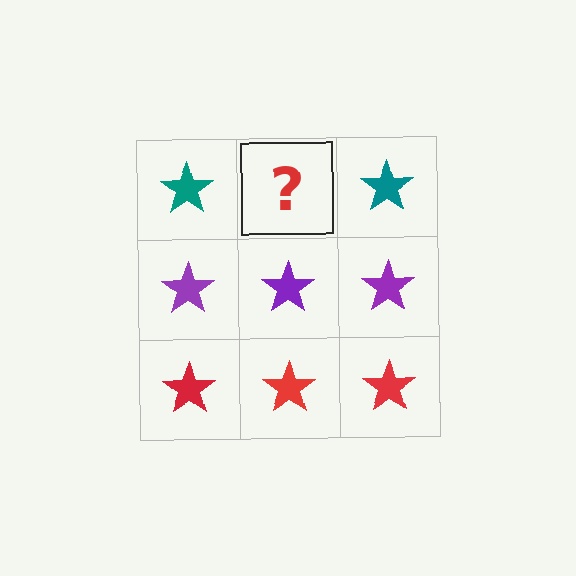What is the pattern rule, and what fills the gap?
The rule is that each row has a consistent color. The gap should be filled with a teal star.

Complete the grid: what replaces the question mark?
The question mark should be replaced with a teal star.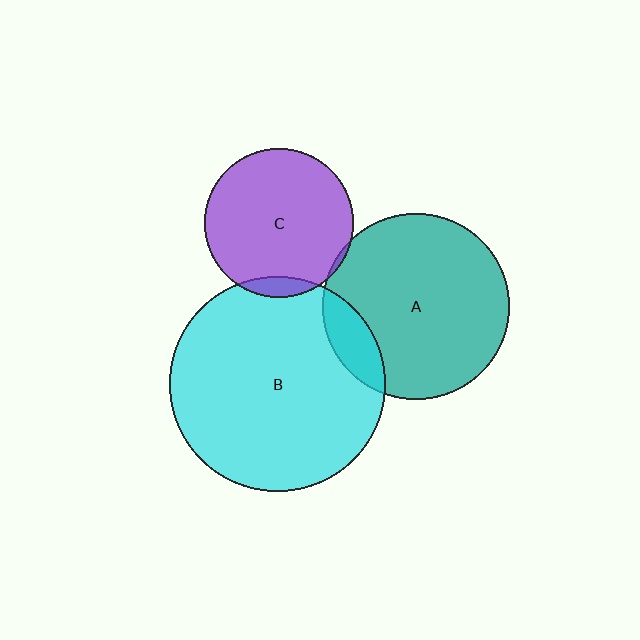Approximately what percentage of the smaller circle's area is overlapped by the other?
Approximately 5%.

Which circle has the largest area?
Circle B (cyan).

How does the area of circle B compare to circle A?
Approximately 1.3 times.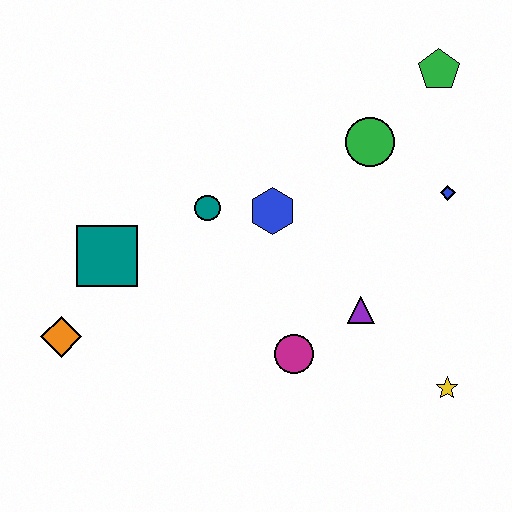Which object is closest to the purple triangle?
The magenta circle is closest to the purple triangle.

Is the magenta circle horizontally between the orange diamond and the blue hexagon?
No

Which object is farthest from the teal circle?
The yellow star is farthest from the teal circle.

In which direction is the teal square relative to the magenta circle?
The teal square is to the left of the magenta circle.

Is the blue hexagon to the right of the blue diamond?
No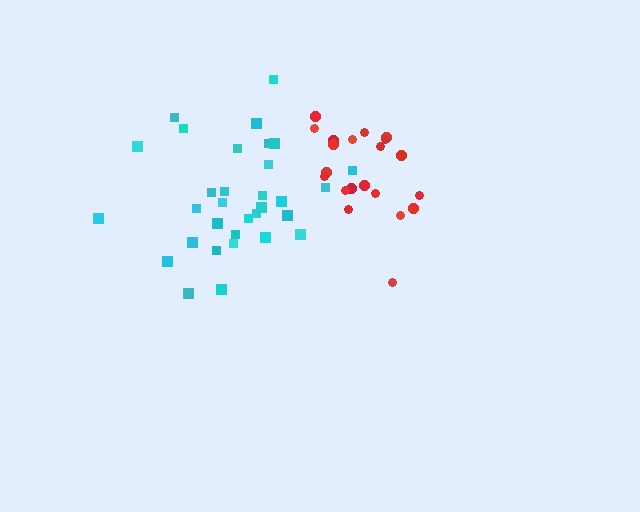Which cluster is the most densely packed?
Red.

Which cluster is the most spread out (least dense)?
Cyan.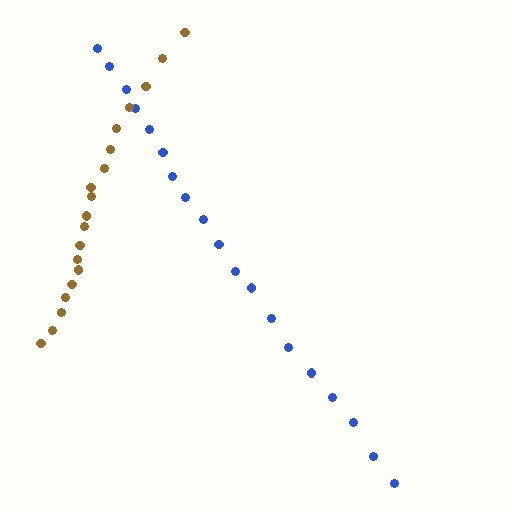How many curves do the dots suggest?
There are 2 distinct paths.